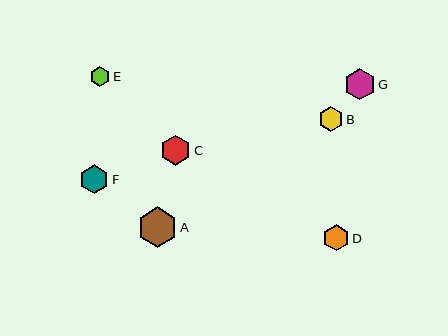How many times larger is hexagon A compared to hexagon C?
Hexagon A is approximately 1.3 times the size of hexagon C.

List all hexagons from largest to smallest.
From largest to smallest: A, G, C, F, D, B, E.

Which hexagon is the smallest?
Hexagon E is the smallest with a size of approximately 20 pixels.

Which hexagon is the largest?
Hexagon A is the largest with a size of approximately 40 pixels.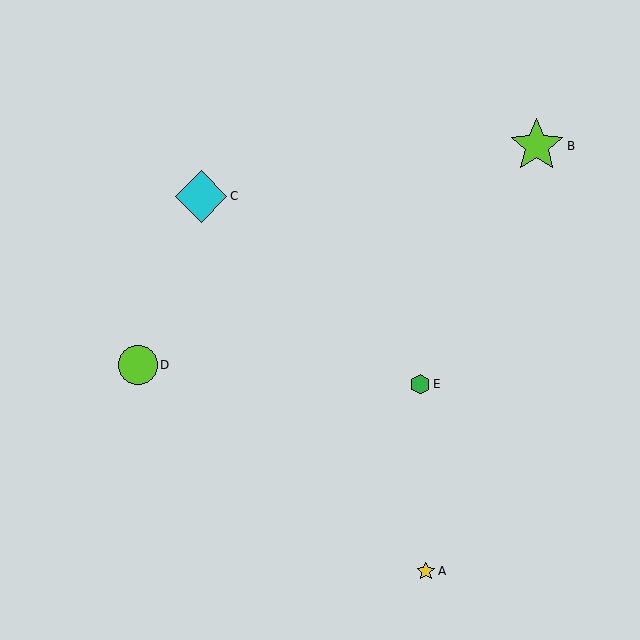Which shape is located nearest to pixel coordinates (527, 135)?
The lime star (labeled B) at (537, 146) is nearest to that location.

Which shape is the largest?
The lime star (labeled B) is the largest.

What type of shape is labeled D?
Shape D is a lime circle.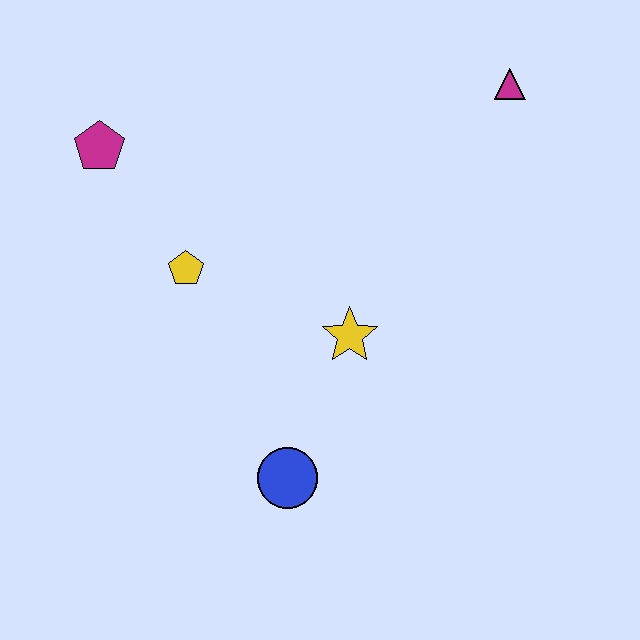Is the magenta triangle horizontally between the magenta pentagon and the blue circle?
No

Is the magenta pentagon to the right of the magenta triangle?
No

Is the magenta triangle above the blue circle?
Yes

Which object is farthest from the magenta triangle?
The blue circle is farthest from the magenta triangle.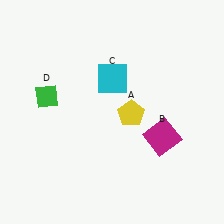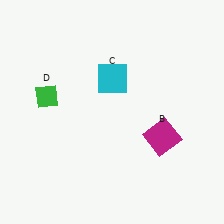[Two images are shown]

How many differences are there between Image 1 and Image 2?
There is 1 difference between the two images.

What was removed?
The yellow pentagon (A) was removed in Image 2.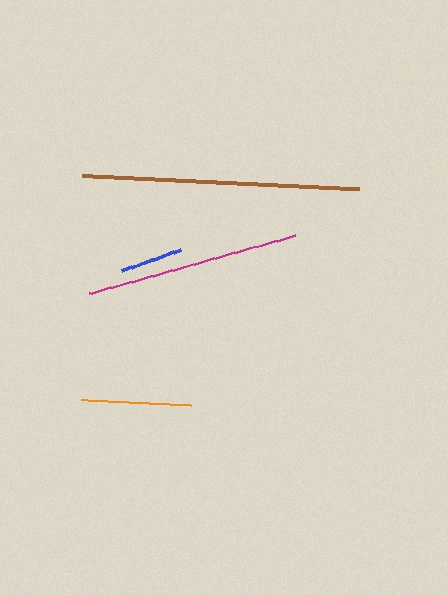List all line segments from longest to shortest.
From longest to shortest: brown, magenta, orange, blue.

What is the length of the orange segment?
The orange segment is approximately 110 pixels long.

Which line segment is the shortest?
The blue line is the shortest at approximately 63 pixels.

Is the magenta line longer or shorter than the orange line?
The magenta line is longer than the orange line.